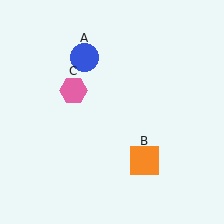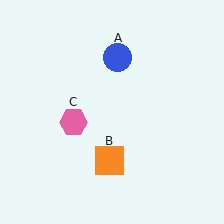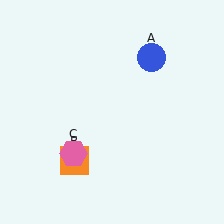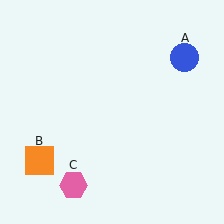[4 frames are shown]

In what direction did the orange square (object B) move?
The orange square (object B) moved left.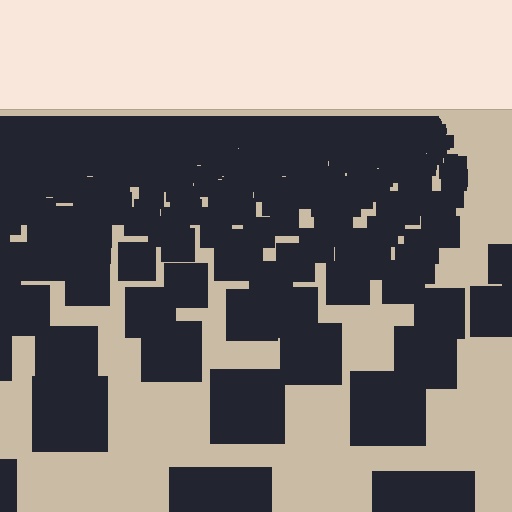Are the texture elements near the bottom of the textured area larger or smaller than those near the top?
Larger. Near the bottom, elements are closer to the viewer and appear at a bigger on-screen size.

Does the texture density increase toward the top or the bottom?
Density increases toward the top.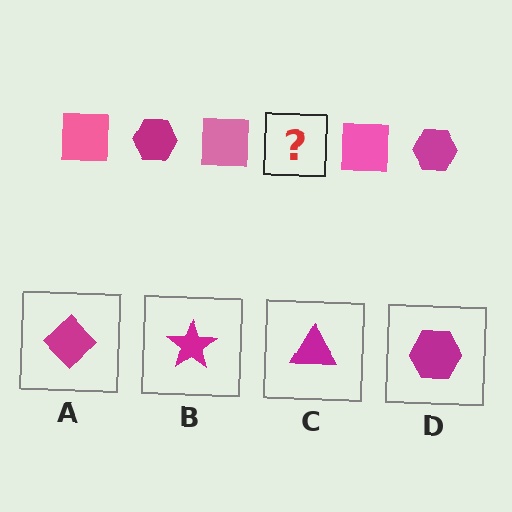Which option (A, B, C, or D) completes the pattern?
D.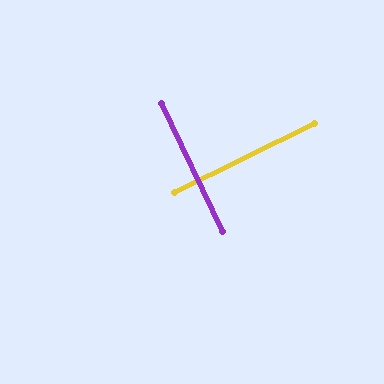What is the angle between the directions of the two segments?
Approximately 89 degrees.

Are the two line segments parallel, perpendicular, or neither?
Perpendicular — they meet at approximately 89°.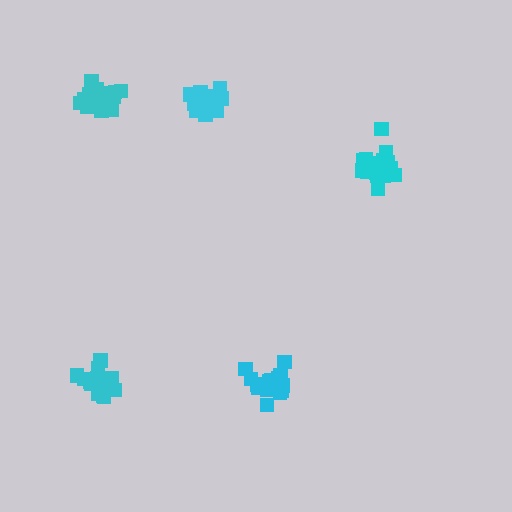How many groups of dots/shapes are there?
There are 5 groups.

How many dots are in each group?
Group 1: 20 dots, Group 2: 19 dots, Group 3: 18 dots, Group 4: 17 dots, Group 5: 20 dots (94 total).